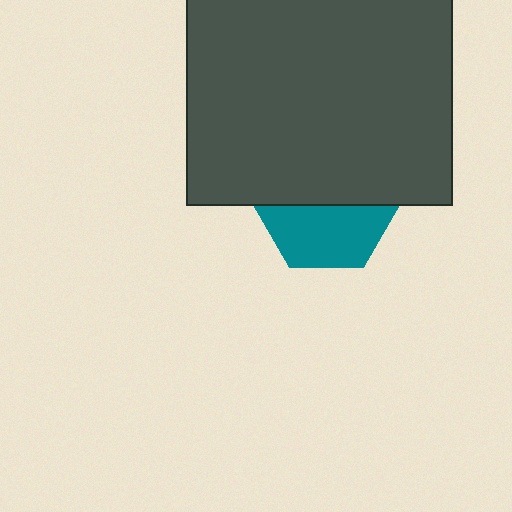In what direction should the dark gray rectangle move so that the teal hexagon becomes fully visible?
The dark gray rectangle should move up. That is the shortest direction to clear the overlap and leave the teal hexagon fully visible.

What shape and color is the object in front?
The object in front is a dark gray rectangle.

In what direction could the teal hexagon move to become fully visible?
The teal hexagon could move down. That would shift it out from behind the dark gray rectangle entirely.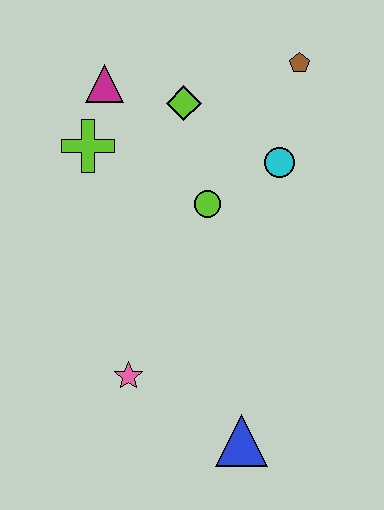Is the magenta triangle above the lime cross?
Yes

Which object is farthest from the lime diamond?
The blue triangle is farthest from the lime diamond.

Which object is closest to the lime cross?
The magenta triangle is closest to the lime cross.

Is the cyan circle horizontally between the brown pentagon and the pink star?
Yes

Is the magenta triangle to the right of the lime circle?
No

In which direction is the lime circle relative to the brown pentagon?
The lime circle is below the brown pentagon.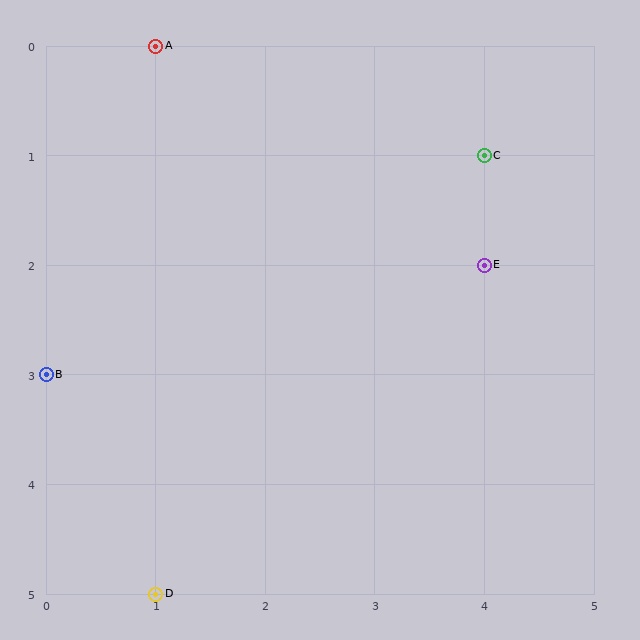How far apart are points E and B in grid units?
Points E and B are 4 columns and 1 row apart (about 4.1 grid units diagonally).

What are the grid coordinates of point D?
Point D is at grid coordinates (1, 5).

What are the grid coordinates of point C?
Point C is at grid coordinates (4, 1).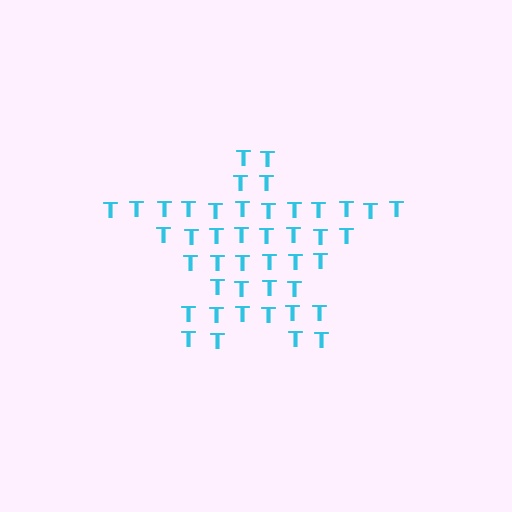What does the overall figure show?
The overall figure shows a star.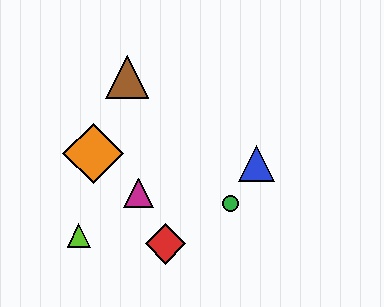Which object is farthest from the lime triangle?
The blue triangle is farthest from the lime triangle.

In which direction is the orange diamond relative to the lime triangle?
The orange diamond is above the lime triangle.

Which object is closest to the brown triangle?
The orange diamond is closest to the brown triangle.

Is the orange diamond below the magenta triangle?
No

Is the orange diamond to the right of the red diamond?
No